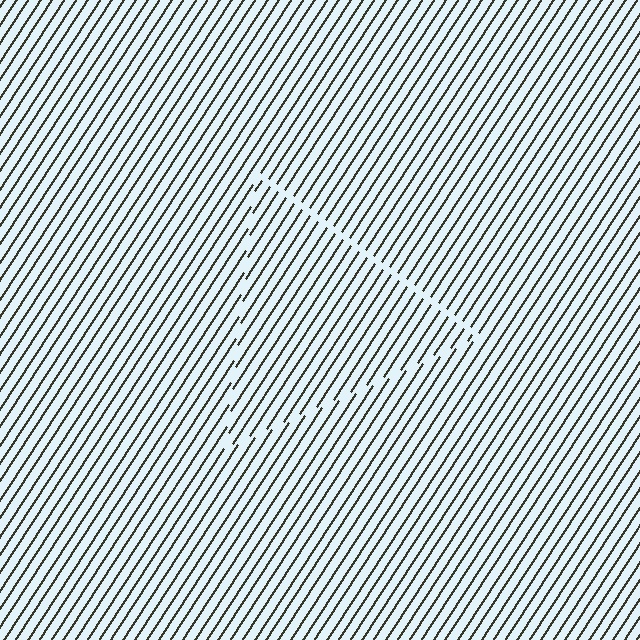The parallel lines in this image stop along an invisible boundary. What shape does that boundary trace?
An illusory triangle. The interior of the shape contains the same grating, shifted by half a period — the contour is defined by the phase discontinuity where line-ends from the inner and outer gratings abut.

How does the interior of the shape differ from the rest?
The interior of the shape contains the same grating, shifted by half a period — the contour is defined by the phase discontinuity where line-ends from the inner and outer gratings abut.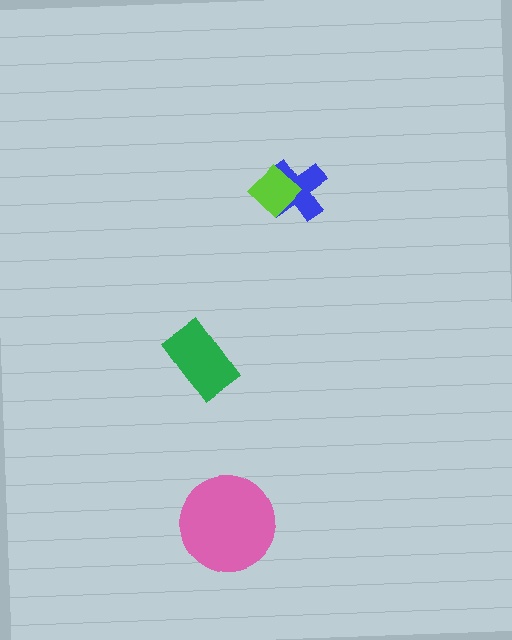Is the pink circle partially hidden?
No, no other shape covers it.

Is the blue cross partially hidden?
Yes, it is partially covered by another shape.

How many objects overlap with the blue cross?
1 object overlaps with the blue cross.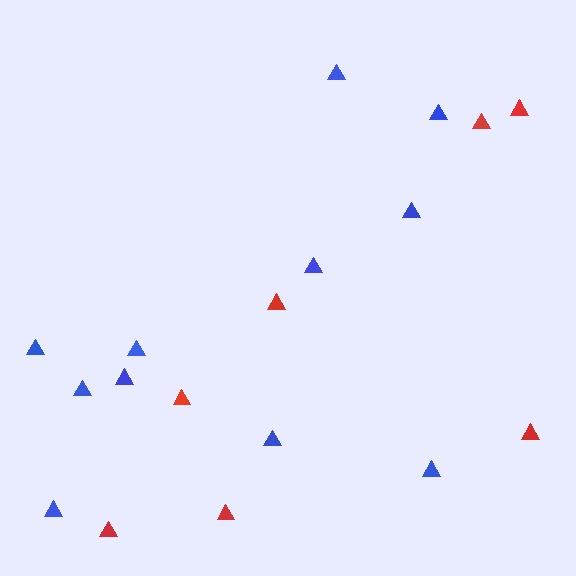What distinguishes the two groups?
There are 2 groups: one group of red triangles (7) and one group of blue triangles (11).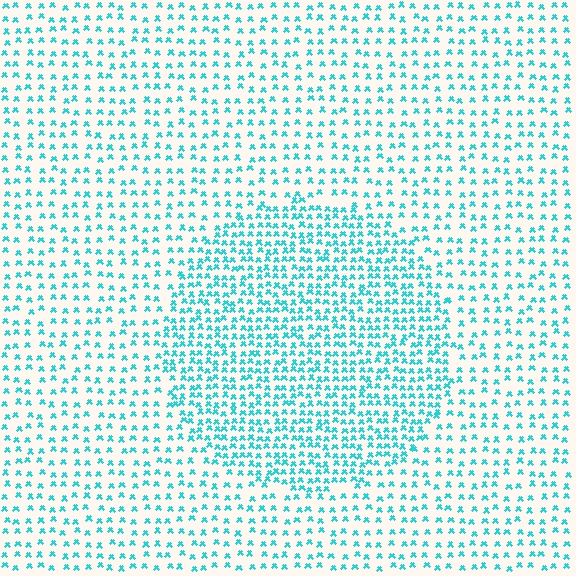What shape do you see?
I see a circle.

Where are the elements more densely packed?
The elements are more densely packed inside the circle boundary.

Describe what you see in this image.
The image contains small cyan elements arranged at two different densities. A circle-shaped region is visible where the elements are more densely packed than the surrounding area.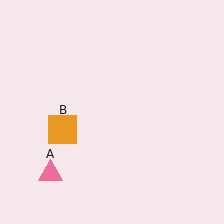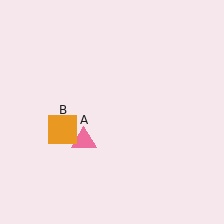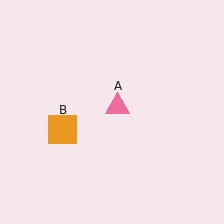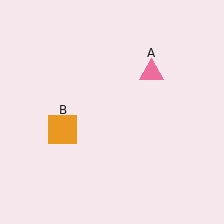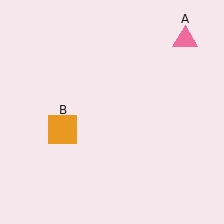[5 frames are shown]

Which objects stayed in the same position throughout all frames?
Orange square (object B) remained stationary.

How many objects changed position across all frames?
1 object changed position: pink triangle (object A).